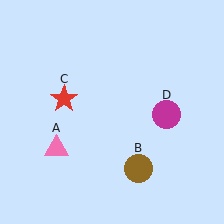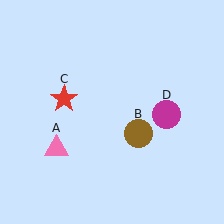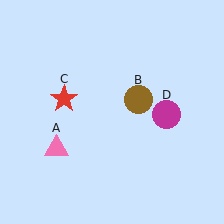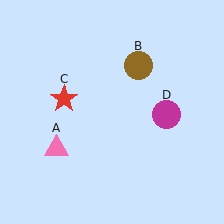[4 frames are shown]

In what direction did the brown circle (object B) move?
The brown circle (object B) moved up.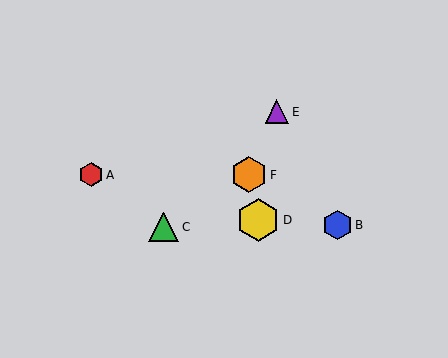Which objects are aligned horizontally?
Objects A, F are aligned horizontally.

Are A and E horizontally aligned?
No, A is at y≈175 and E is at y≈112.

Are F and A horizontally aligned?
Yes, both are at y≈175.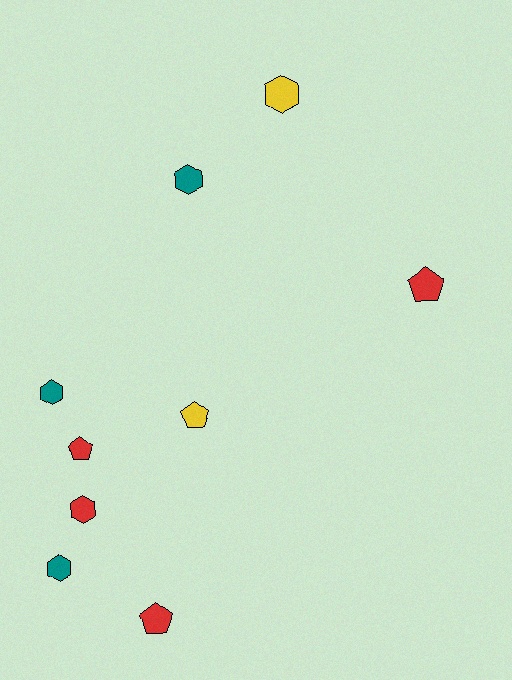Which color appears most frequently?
Red, with 4 objects.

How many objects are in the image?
There are 9 objects.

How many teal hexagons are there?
There are 3 teal hexagons.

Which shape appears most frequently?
Hexagon, with 5 objects.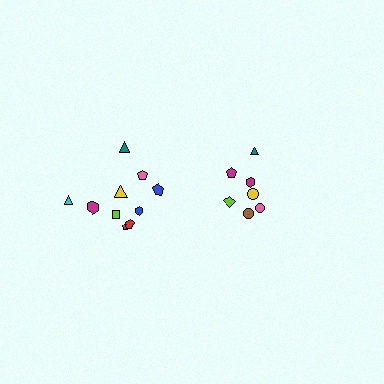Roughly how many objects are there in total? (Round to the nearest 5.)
Roughly 15 objects in total.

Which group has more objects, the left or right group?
The left group.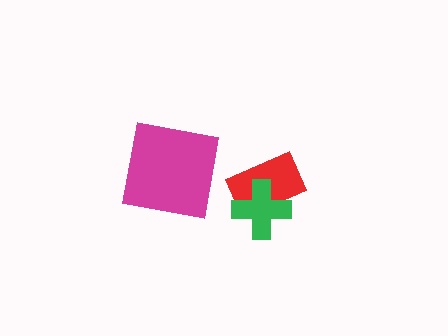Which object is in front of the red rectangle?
The green cross is in front of the red rectangle.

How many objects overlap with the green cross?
1 object overlaps with the green cross.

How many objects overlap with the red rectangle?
1 object overlaps with the red rectangle.